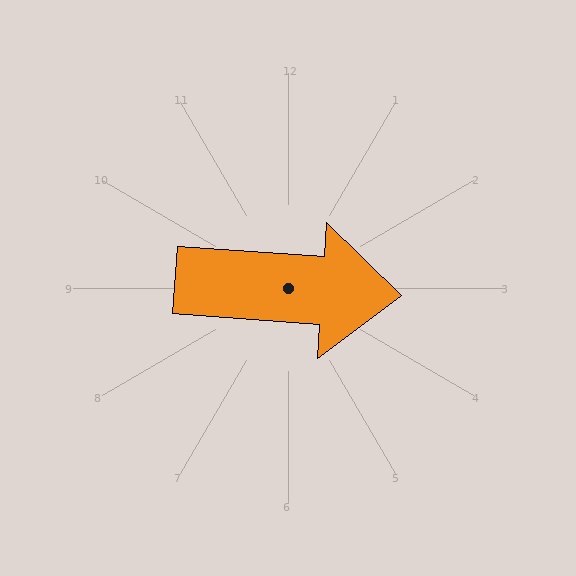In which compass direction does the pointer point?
East.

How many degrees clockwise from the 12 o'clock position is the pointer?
Approximately 94 degrees.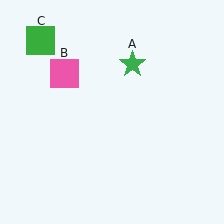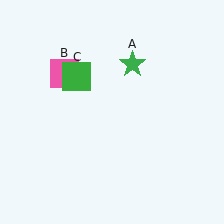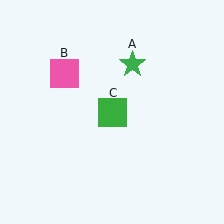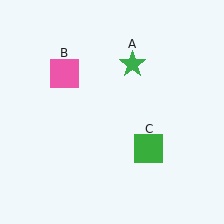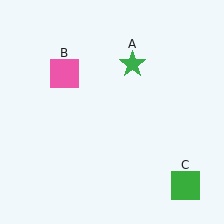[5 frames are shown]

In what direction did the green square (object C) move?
The green square (object C) moved down and to the right.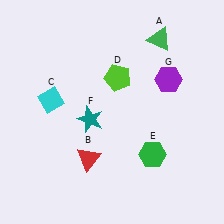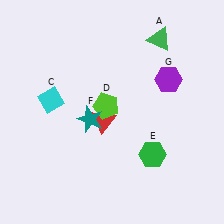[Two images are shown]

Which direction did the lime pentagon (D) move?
The lime pentagon (D) moved down.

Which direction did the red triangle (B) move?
The red triangle (B) moved up.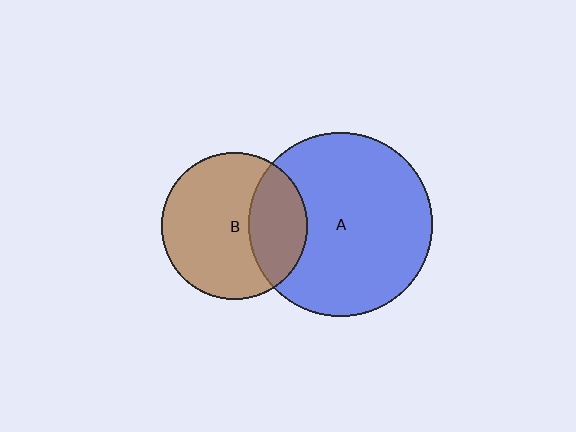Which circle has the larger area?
Circle A (blue).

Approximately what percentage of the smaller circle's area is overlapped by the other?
Approximately 30%.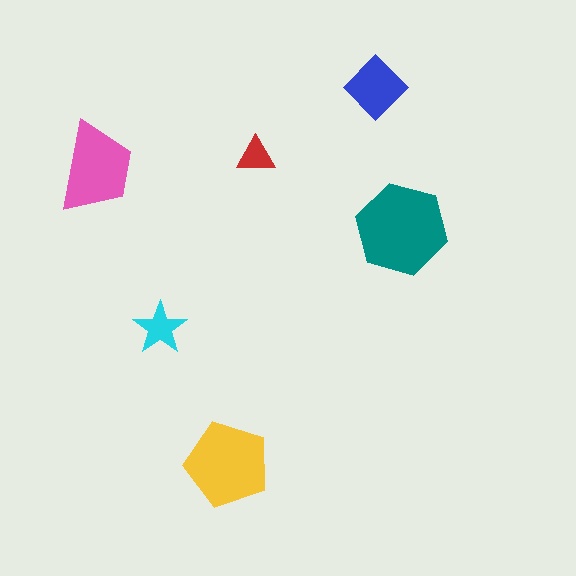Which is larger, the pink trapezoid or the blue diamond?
The pink trapezoid.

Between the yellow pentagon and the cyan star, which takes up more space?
The yellow pentagon.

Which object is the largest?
The teal hexagon.